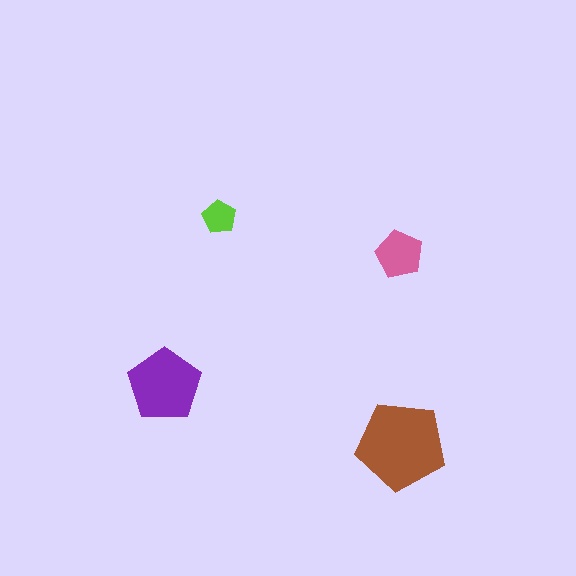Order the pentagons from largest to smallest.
the brown one, the purple one, the pink one, the lime one.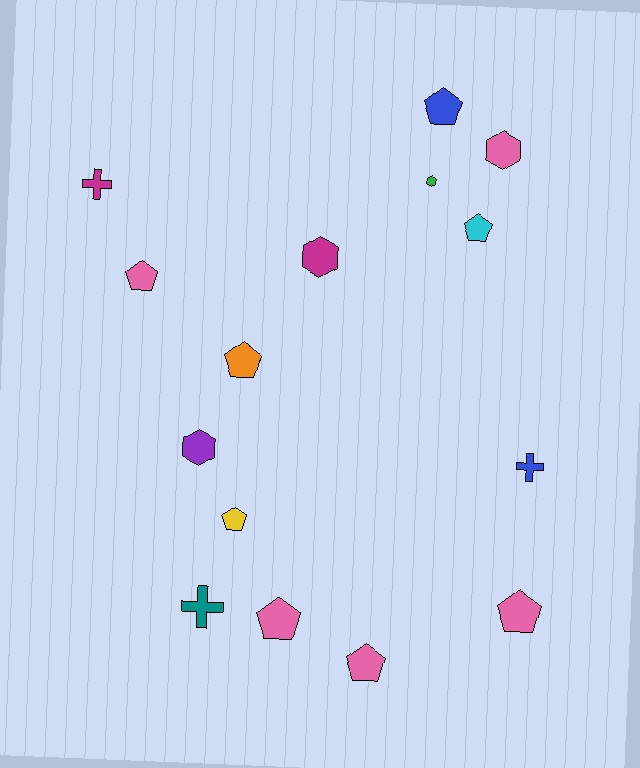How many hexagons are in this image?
There are 4 hexagons.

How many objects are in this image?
There are 15 objects.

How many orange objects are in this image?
There is 1 orange object.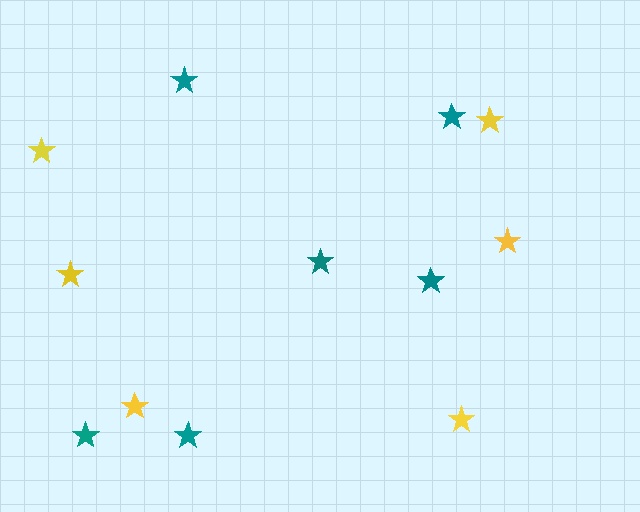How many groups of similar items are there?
There are 2 groups: one group of teal stars (6) and one group of yellow stars (6).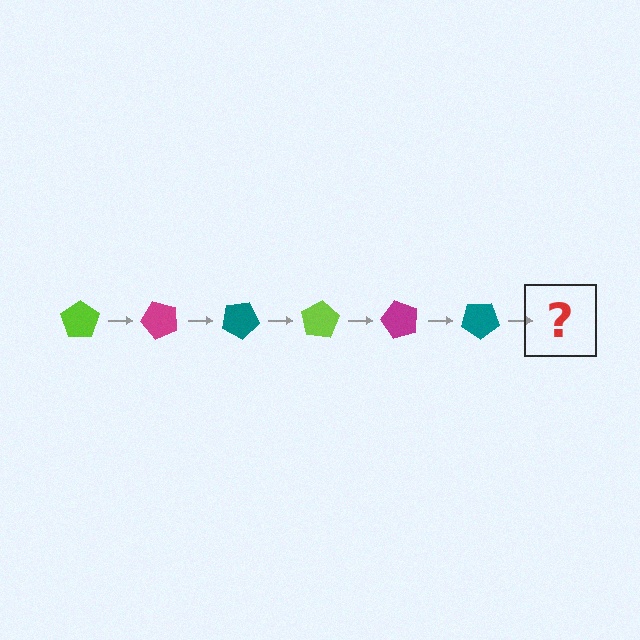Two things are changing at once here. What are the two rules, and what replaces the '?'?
The two rules are that it rotates 50 degrees each step and the color cycles through lime, magenta, and teal. The '?' should be a lime pentagon, rotated 300 degrees from the start.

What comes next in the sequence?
The next element should be a lime pentagon, rotated 300 degrees from the start.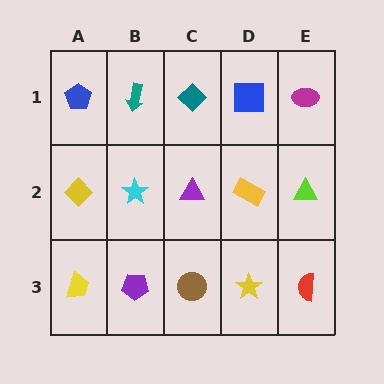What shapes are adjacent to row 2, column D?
A blue square (row 1, column D), a yellow star (row 3, column D), a purple triangle (row 2, column C), a lime triangle (row 2, column E).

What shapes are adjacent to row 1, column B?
A cyan star (row 2, column B), a blue pentagon (row 1, column A), a teal diamond (row 1, column C).